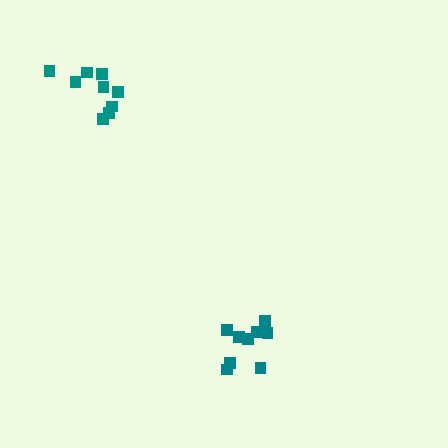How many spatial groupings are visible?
There are 2 spatial groupings.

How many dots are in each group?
Group 1: 9 dots, Group 2: 9 dots (18 total).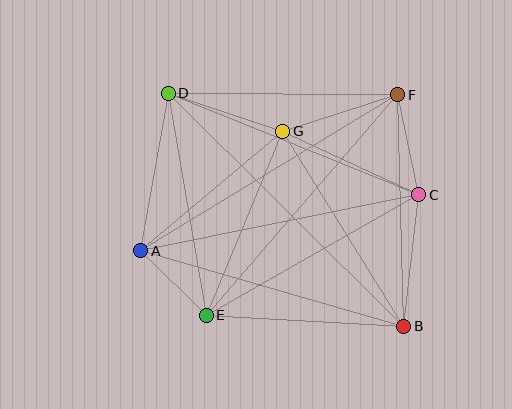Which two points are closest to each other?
Points A and E are closest to each other.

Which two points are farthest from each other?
Points B and D are farthest from each other.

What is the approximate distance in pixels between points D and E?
The distance between D and E is approximately 225 pixels.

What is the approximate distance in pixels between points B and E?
The distance between B and E is approximately 198 pixels.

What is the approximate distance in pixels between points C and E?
The distance between C and E is approximately 244 pixels.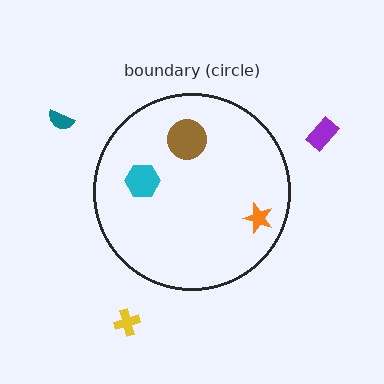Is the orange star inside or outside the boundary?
Inside.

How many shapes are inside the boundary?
4 inside, 3 outside.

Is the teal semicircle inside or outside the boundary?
Outside.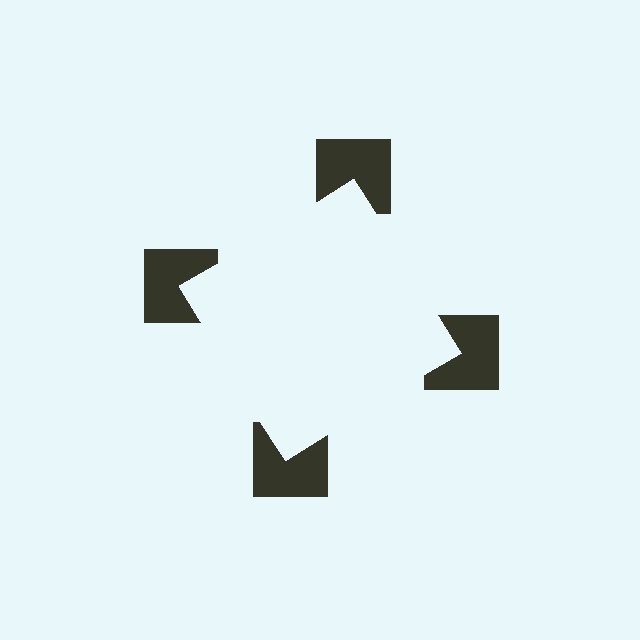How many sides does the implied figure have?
4 sides.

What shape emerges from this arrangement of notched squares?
An illusory square — its edges are inferred from the aligned wedge cuts in the notched squares, not physically drawn.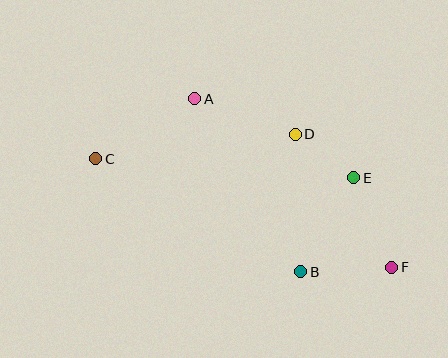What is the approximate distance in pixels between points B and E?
The distance between B and E is approximately 108 pixels.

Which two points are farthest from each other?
Points C and F are farthest from each other.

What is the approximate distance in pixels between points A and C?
The distance between A and C is approximately 116 pixels.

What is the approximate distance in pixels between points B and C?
The distance between B and C is approximately 234 pixels.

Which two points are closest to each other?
Points D and E are closest to each other.